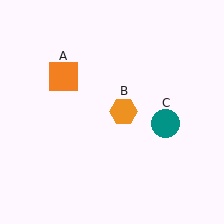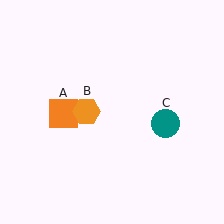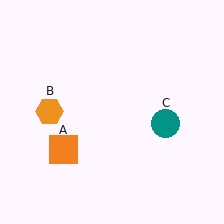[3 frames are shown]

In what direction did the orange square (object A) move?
The orange square (object A) moved down.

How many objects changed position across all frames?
2 objects changed position: orange square (object A), orange hexagon (object B).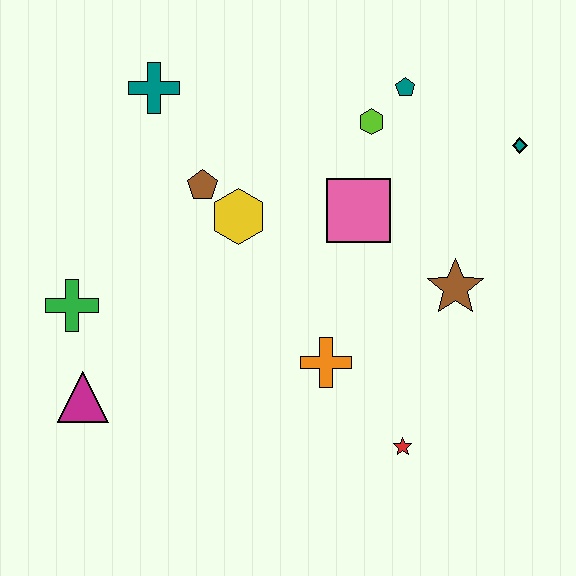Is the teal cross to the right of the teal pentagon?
No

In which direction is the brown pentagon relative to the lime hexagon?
The brown pentagon is to the left of the lime hexagon.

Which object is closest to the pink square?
The lime hexagon is closest to the pink square.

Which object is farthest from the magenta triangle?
The teal diamond is farthest from the magenta triangle.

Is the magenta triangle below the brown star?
Yes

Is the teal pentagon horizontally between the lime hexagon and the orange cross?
No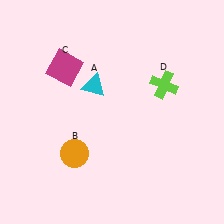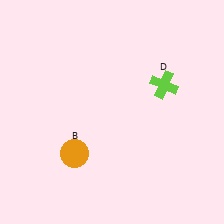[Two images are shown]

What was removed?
The cyan triangle (A), the magenta square (C) were removed in Image 2.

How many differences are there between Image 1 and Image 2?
There are 2 differences between the two images.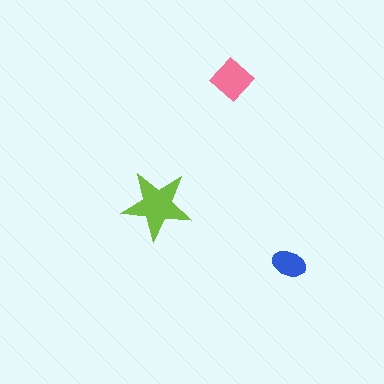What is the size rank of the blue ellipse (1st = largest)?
3rd.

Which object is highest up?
The pink diamond is topmost.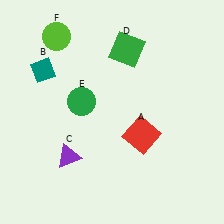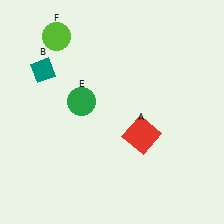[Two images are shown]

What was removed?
The green square (D), the purple triangle (C) were removed in Image 2.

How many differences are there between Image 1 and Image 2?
There are 2 differences between the two images.